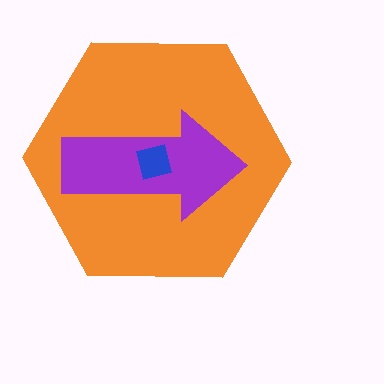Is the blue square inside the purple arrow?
Yes.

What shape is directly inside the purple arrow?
The blue square.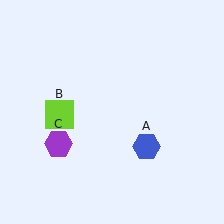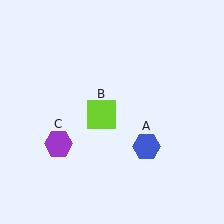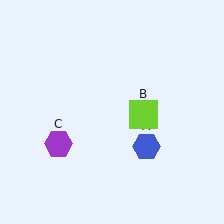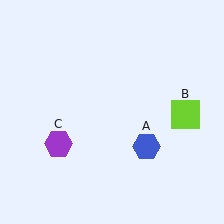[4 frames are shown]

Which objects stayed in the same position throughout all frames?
Blue hexagon (object A) and purple hexagon (object C) remained stationary.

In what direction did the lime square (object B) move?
The lime square (object B) moved right.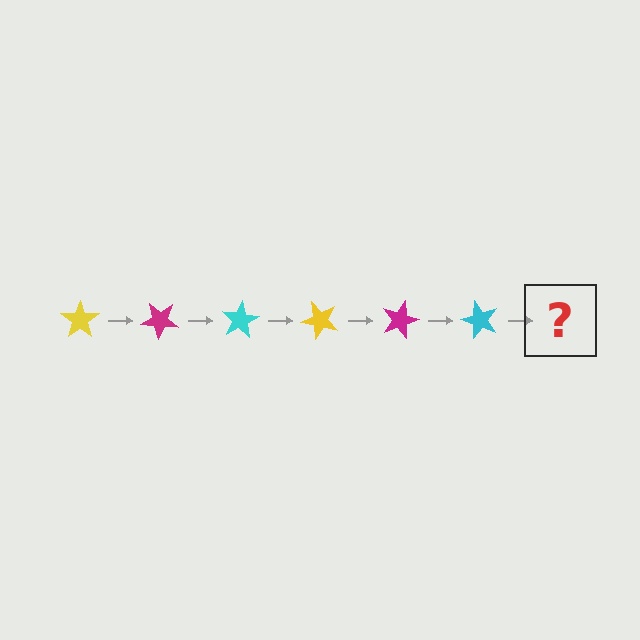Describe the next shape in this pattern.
It should be a yellow star, rotated 240 degrees from the start.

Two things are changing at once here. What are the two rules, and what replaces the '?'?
The two rules are that it rotates 40 degrees each step and the color cycles through yellow, magenta, and cyan. The '?' should be a yellow star, rotated 240 degrees from the start.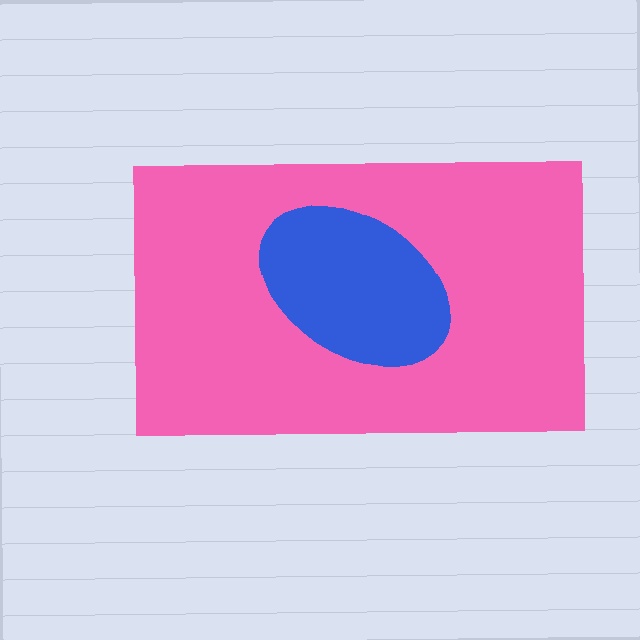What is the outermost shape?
The pink rectangle.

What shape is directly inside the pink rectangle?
The blue ellipse.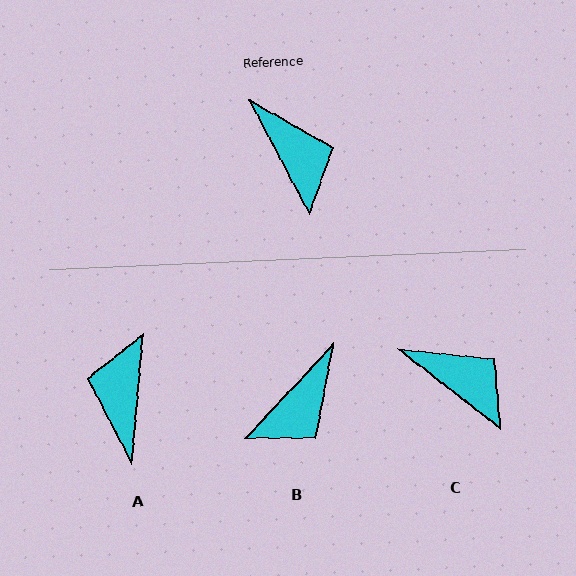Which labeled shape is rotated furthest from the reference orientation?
A, about 147 degrees away.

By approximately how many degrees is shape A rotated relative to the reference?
Approximately 147 degrees counter-clockwise.